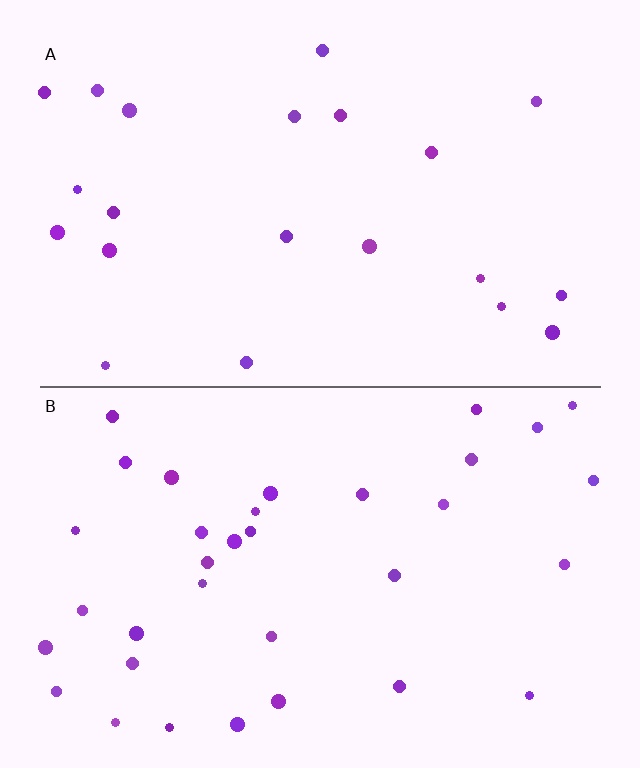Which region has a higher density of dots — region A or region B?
B (the bottom).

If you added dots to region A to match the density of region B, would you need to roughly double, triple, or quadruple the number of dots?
Approximately double.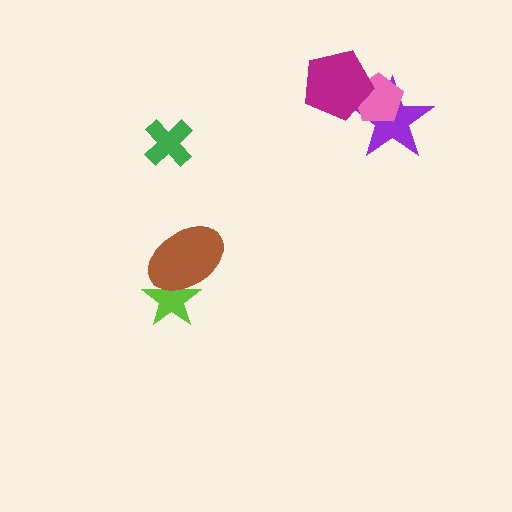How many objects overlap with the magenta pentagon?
2 objects overlap with the magenta pentagon.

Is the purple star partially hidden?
Yes, it is partially covered by another shape.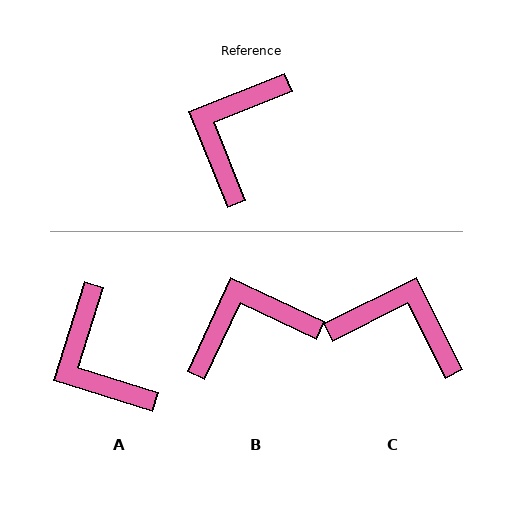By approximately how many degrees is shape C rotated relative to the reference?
Approximately 85 degrees clockwise.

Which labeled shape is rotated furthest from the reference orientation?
C, about 85 degrees away.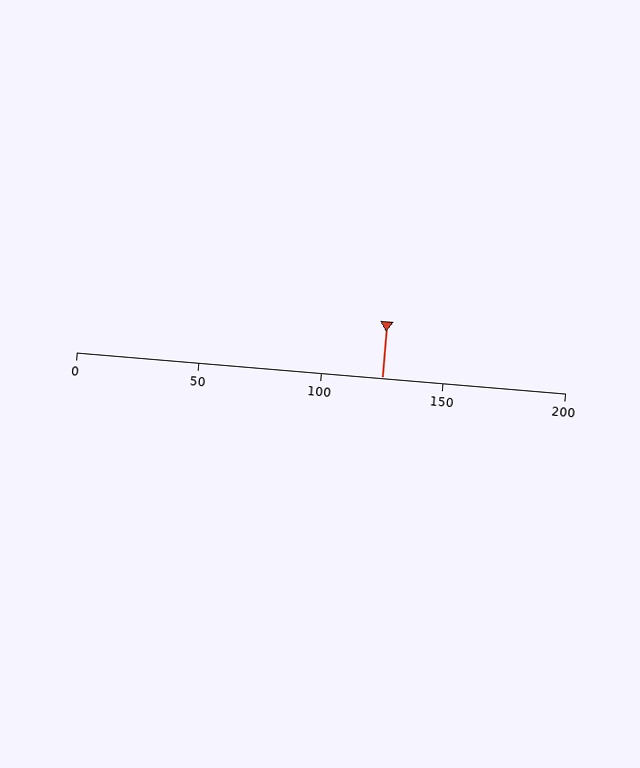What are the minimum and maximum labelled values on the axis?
The axis runs from 0 to 200.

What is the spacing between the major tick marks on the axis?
The major ticks are spaced 50 apart.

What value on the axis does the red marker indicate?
The marker indicates approximately 125.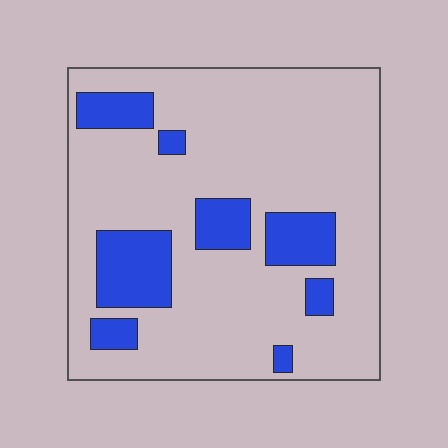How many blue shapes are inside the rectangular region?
8.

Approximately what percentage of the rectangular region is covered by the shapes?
Approximately 20%.